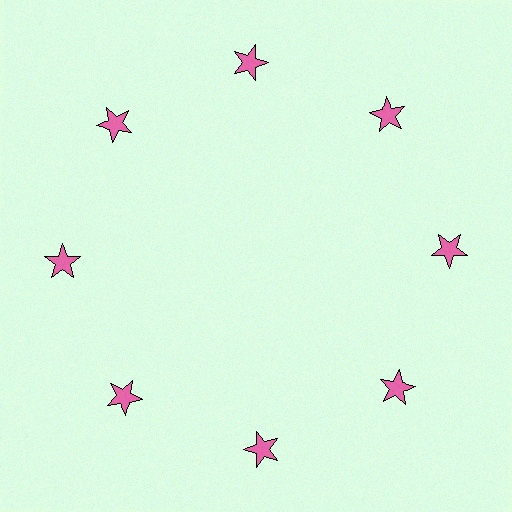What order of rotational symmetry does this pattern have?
This pattern has 8-fold rotational symmetry.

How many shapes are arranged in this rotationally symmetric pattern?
There are 8 shapes, arranged in 8 groups of 1.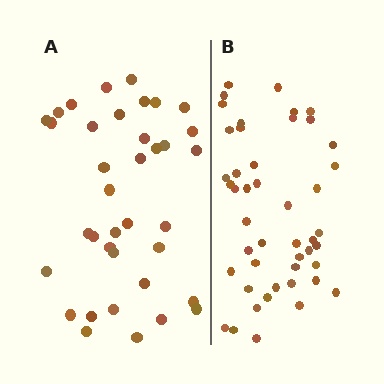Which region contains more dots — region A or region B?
Region B (the right region) has more dots.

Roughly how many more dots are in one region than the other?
Region B has roughly 8 or so more dots than region A.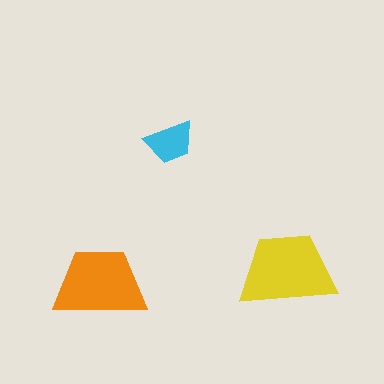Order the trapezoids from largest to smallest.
the yellow one, the orange one, the cyan one.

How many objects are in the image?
There are 3 objects in the image.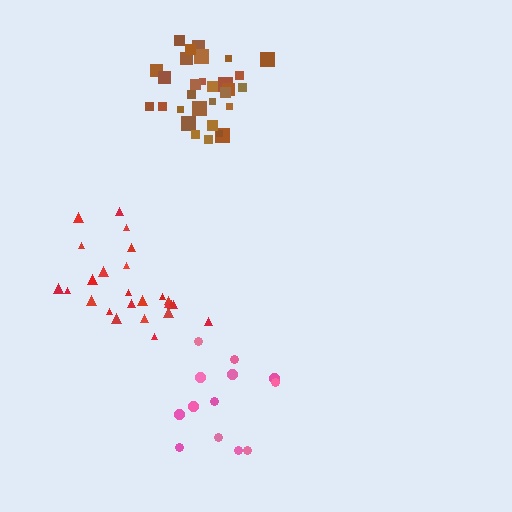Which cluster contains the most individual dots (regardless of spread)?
Brown (30).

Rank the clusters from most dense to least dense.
brown, red, pink.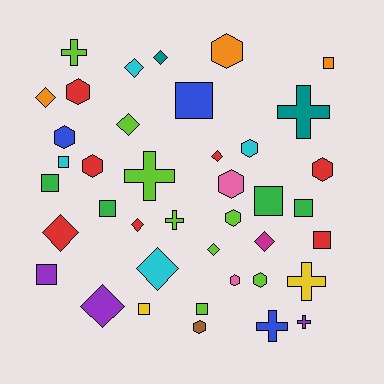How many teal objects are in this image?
There are 2 teal objects.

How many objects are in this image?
There are 40 objects.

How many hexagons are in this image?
There are 11 hexagons.